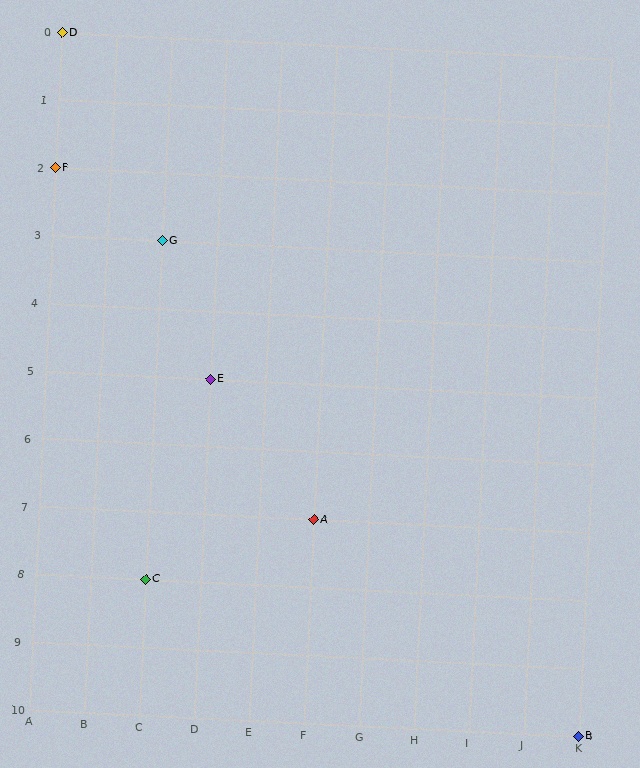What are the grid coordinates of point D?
Point D is at grid coordinates (A, 0).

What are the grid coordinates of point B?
Point B is at grid coordinates (K, 10).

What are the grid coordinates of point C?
Point C is at grid coordinates (C, 8).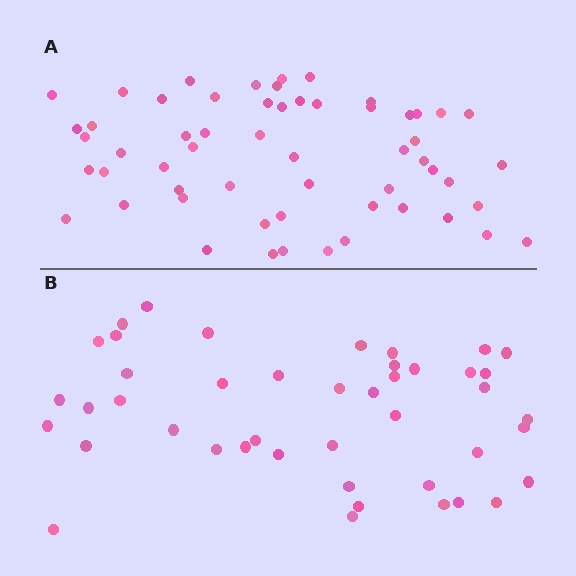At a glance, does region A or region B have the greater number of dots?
Region A (the top region) has more dots.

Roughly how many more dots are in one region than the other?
Region A has approximately 15 more dots than region B.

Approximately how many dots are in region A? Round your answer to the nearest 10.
About 60 dots. (The exact count is 57, which rounds to 60.)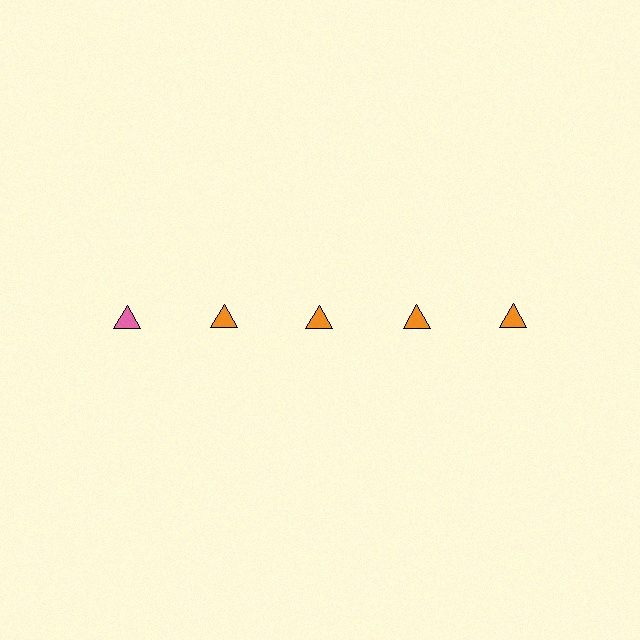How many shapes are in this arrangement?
There are 5 shapes arranged in a grid pattern.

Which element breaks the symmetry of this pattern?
The pink triangle in the top row, leftmost column breaks the symmetry. All other shapes are orange triangles.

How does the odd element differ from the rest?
It has a different color: pink instead of orange.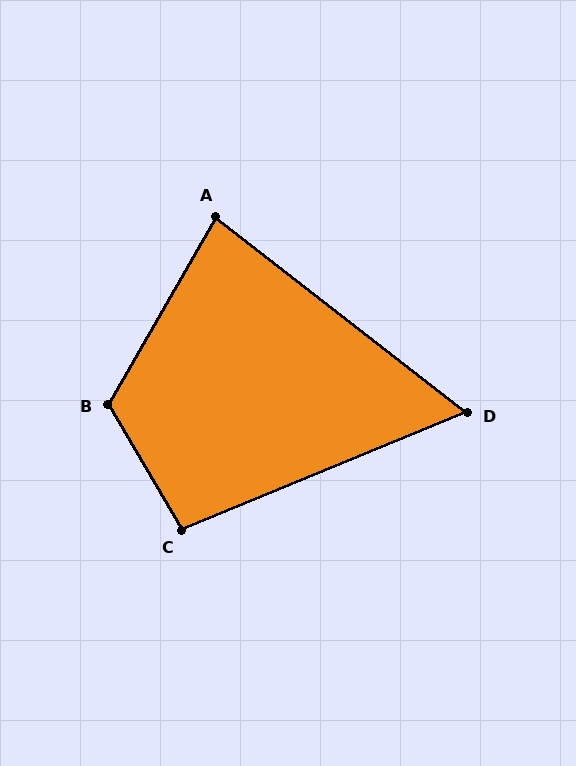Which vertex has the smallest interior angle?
D, at approximately 60 degrees.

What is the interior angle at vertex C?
Approximately 98 degrees (obtuse).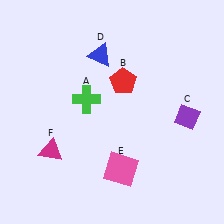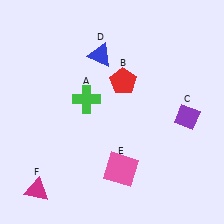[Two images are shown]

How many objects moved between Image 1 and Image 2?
1 object moved between the two images.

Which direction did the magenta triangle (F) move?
The magenta triangle (F) moved down.